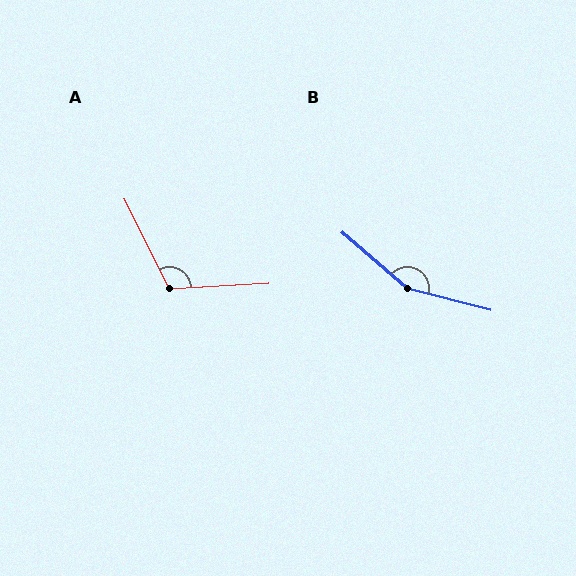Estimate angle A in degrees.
Approximately 114 degrees.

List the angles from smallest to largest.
A (114°), B (154°).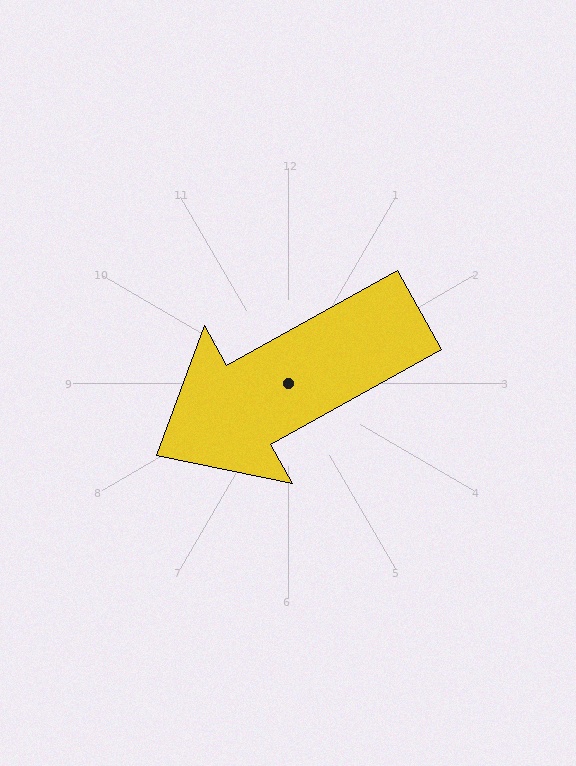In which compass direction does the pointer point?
Southwest.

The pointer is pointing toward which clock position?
Roughly 8 o'clock.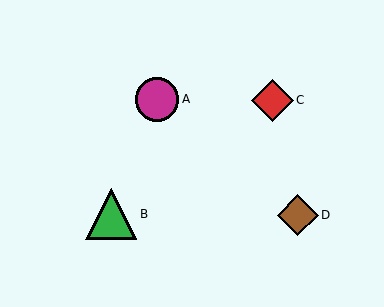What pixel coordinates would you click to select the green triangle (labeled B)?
Click at (111, 214) to select the green triangle B.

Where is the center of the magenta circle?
The center of the magenta circle is at (157, 99).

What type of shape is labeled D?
Shape D is a brown diamond.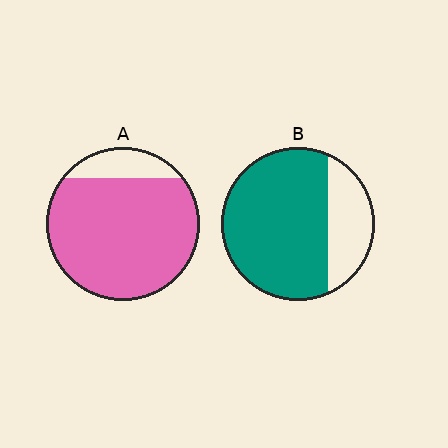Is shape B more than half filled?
Yes.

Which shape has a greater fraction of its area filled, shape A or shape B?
Shape A.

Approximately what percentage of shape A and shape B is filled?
A is approximately 85% and B is approximately 75%.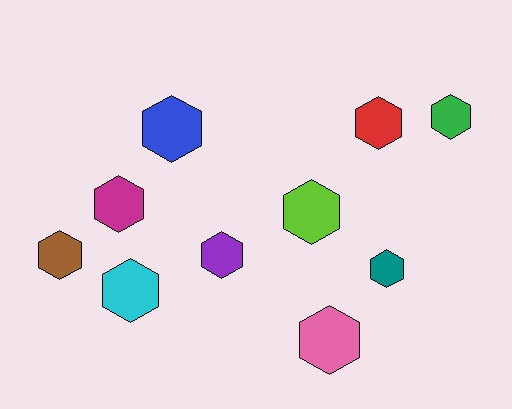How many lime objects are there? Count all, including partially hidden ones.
There is 1 lime object.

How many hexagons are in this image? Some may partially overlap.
There are 10 hexagons.